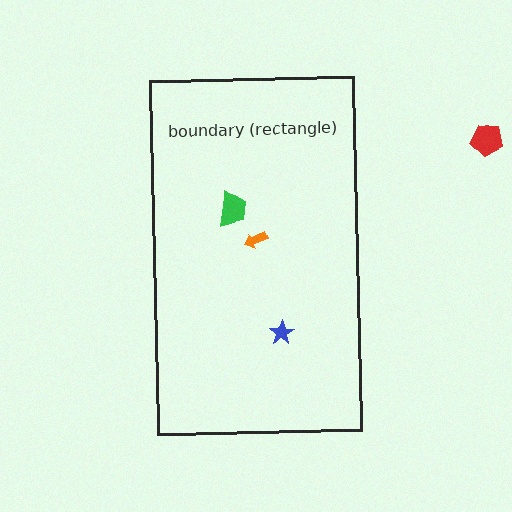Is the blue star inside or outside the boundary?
Inside.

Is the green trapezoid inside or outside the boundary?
Inside.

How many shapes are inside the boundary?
3 inside, 1 outside.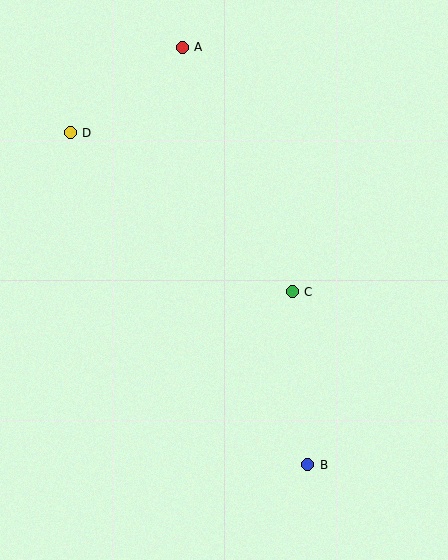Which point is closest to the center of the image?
Point C at (292, 292) is closest to the center.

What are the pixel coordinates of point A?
Point A is at (182, 47).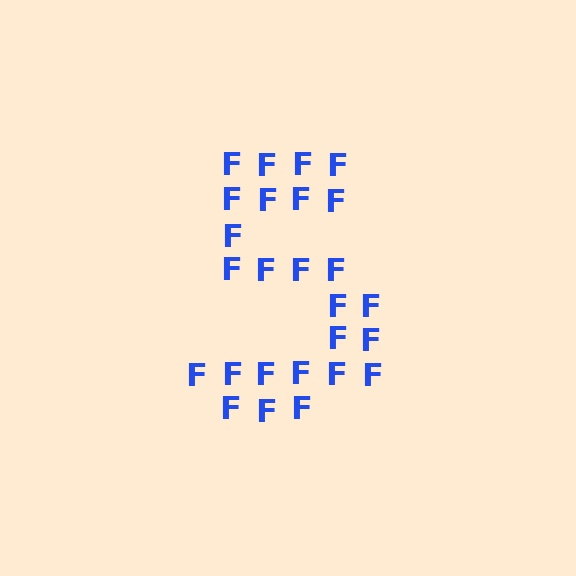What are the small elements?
The small elements are letter F's.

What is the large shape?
The large shape is the digit 5.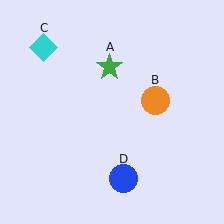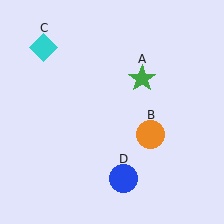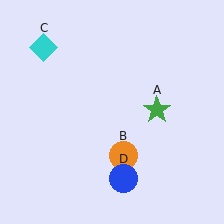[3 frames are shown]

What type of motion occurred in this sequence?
The green star (object A), orange circle (object B) rotated clockwise around the center of the scene.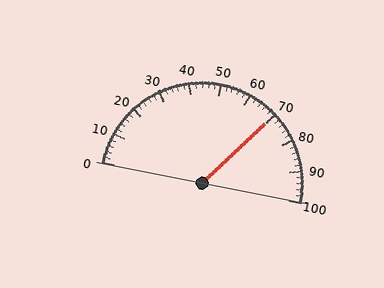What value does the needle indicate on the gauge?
The needle indicates approximately 70.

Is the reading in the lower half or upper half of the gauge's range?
The reading is in the upper half of the range (0 to 100).